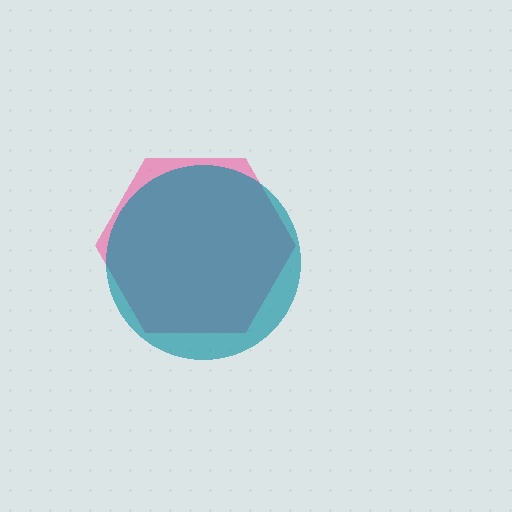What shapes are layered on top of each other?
The layered shapes are: a pink hexagon, a teal circle.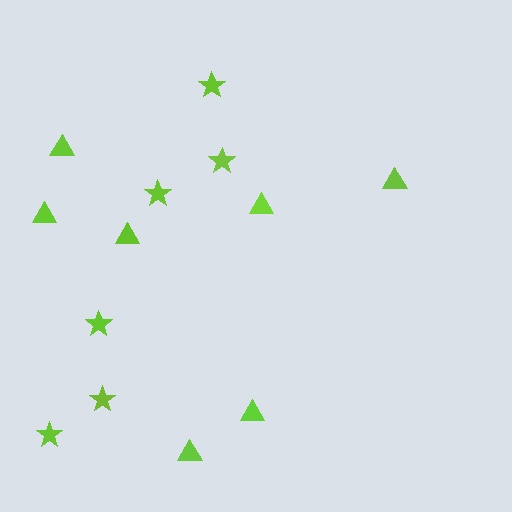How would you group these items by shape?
There are 2 groups: one group of stars (6) and one group of triangles (7).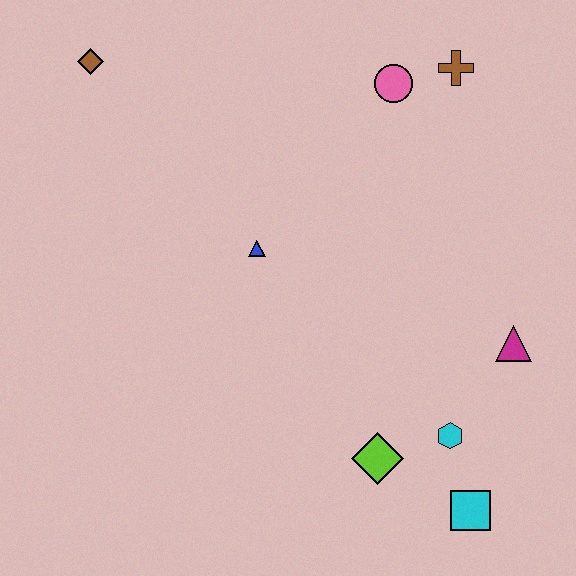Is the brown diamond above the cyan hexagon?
Yes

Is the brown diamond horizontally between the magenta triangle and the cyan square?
No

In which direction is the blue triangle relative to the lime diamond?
The blue triangle is above the lime diamond.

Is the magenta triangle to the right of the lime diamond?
Yes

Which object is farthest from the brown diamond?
The cyan square is farthest from the brown diamond.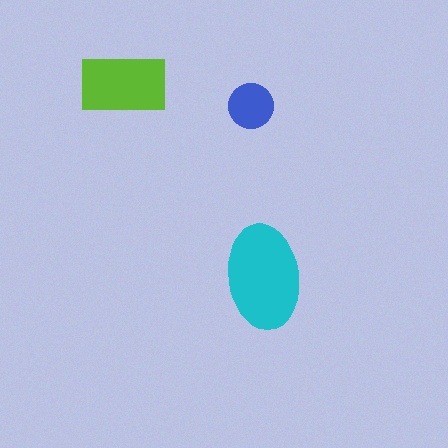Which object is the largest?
The cyan ellipse.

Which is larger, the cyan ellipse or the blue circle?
The cyan ellipse.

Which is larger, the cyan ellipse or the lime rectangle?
The cyan ellipse.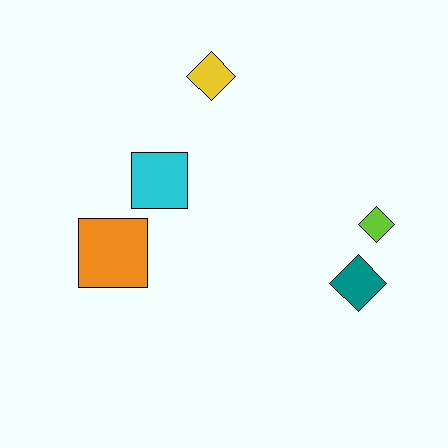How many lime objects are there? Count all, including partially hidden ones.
There is 1 lime object.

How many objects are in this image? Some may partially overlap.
There are 5 objects.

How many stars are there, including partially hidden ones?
There are no stars.